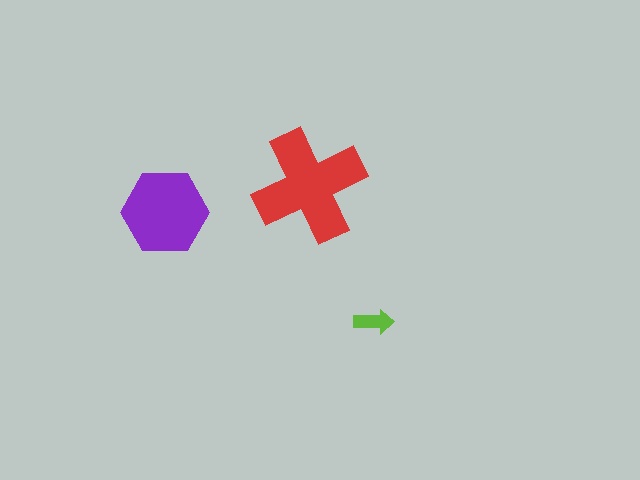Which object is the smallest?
The lime arrow.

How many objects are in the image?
There are 3 objects in the image.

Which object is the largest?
The red cross.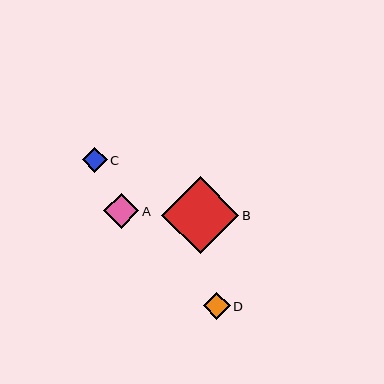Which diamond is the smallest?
Diamond C is the smallest with a size of approximately 25 pixels.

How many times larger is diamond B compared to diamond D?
Diamond B is approximately 2.9 times the size of diamond D.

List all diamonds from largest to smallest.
From largest to smallest: B, A, D, C.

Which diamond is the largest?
Diamond B is the largest with a size of approximately 77 pixels.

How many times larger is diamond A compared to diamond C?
Diamond A is approximately 1.4 times the size of diamond C.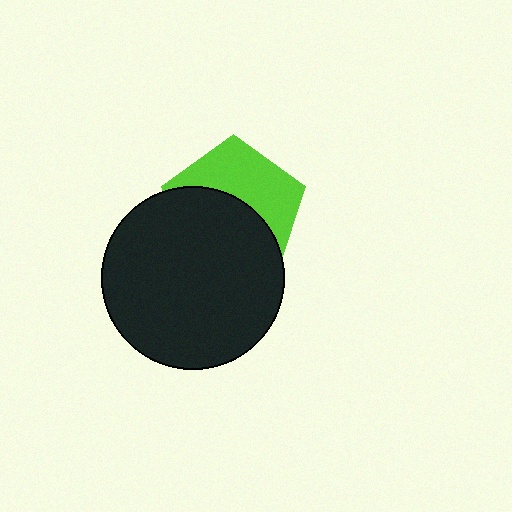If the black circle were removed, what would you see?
You would see the complete lime pentagon.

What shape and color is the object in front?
The object in front is a black circle.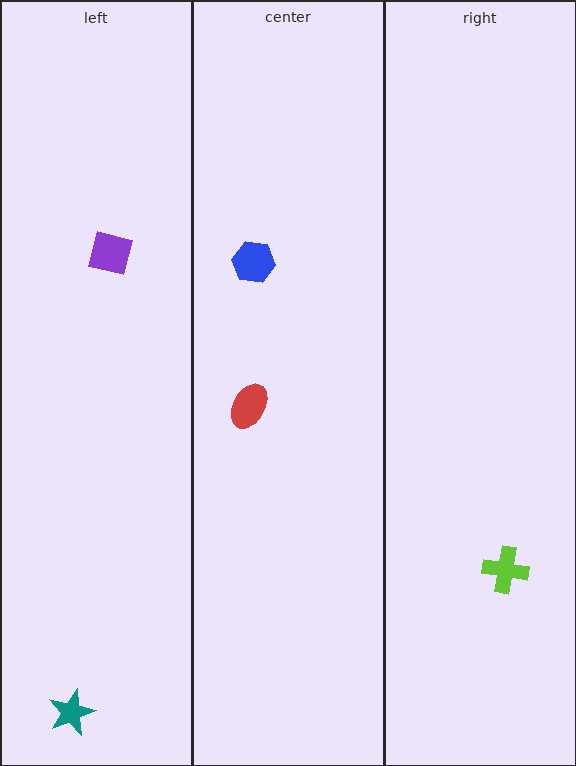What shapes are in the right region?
The lime cross.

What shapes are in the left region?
The teal star, the purple square.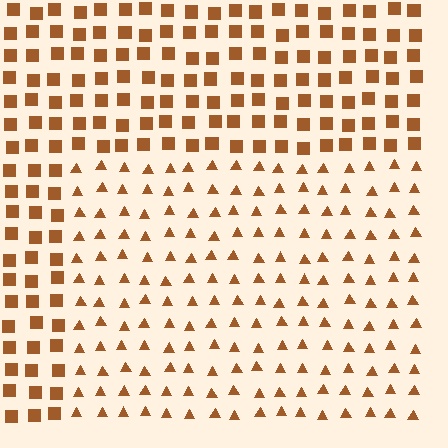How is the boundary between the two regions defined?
The boundary is defined by a change in element shape: triangles inside vs. squares outside. All elements share the same color and spacing.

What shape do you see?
I see a rectangle.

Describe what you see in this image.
The image is filled with small brown elements arranged in a uniform grid. A rectangle-shaped region contains triangles, while the surrounding area contains squares. The boundary is defined purely by the change in element shape.